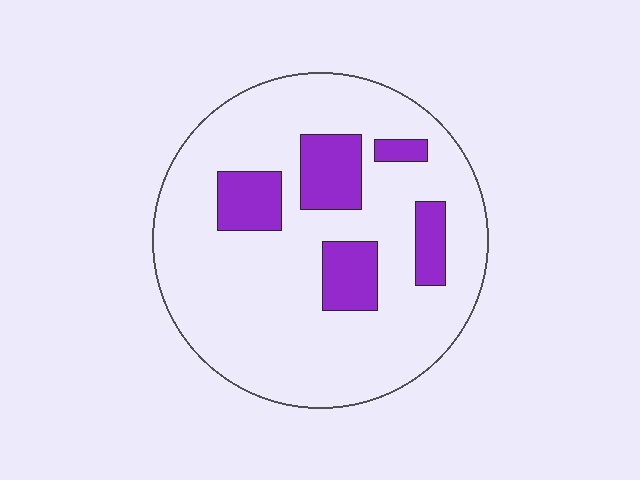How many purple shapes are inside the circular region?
5.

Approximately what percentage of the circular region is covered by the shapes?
Approximately 20%.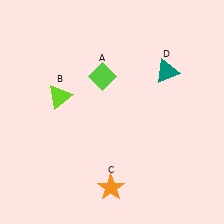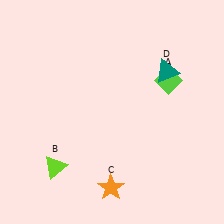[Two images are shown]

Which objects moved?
The objects that moved are: the lime diamond (A), the lime triangle (B).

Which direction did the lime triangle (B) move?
The lime triangle (B) moved down.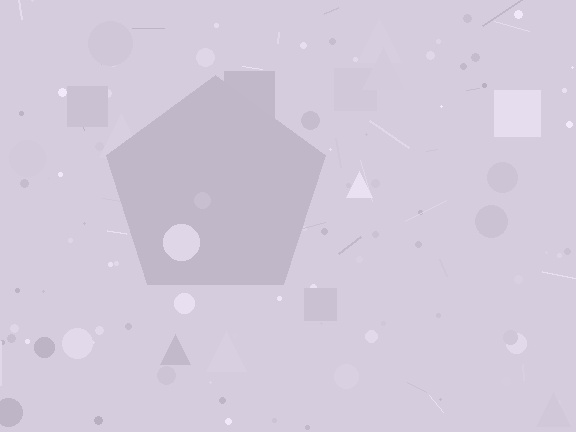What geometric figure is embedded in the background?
A pentagon is embedded in the background.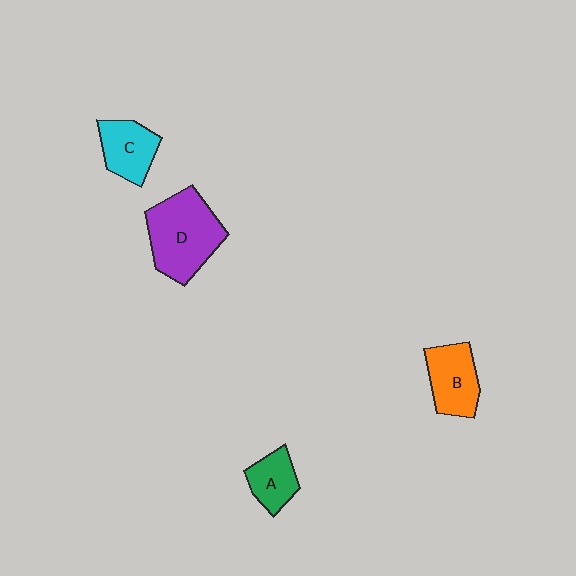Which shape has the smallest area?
Shape A (green).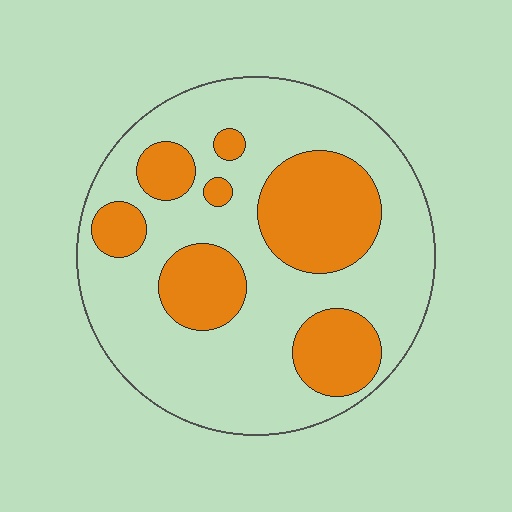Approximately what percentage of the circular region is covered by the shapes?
Approximately 30%.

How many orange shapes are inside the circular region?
7.